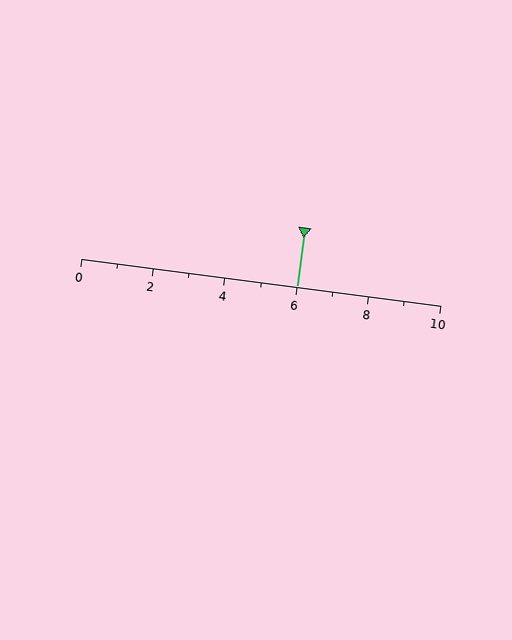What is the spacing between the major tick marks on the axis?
The major ticks are spaced 2 apart.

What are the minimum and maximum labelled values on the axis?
The axis runs from 0 to 10.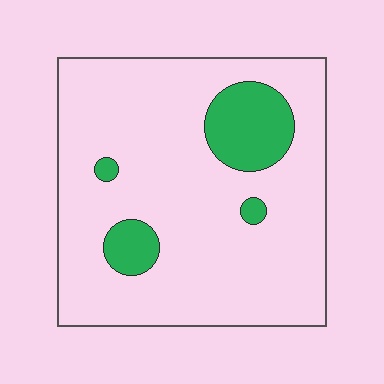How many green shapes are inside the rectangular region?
4.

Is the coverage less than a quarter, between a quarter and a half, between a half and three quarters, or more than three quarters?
Less than a quarter.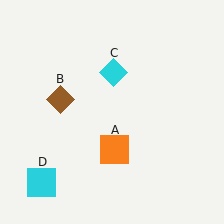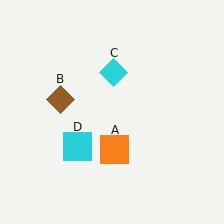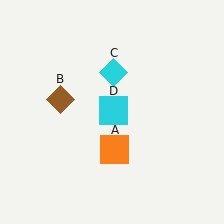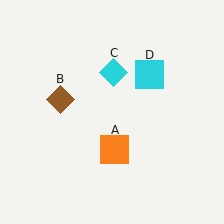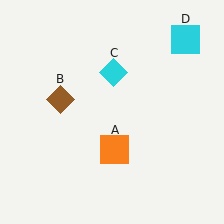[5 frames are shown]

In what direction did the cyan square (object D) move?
The cyan square (object D) moved up and to the right.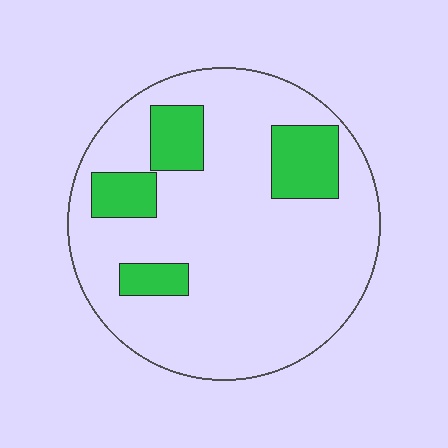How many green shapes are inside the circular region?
4.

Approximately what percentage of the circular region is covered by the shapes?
Approximately 20%.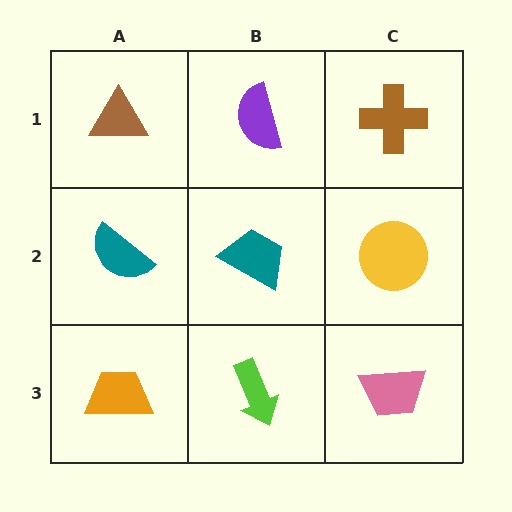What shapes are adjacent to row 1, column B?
A teal trapezoid (row 2, column B), a brown triangle (row 1, column A), a brown cross (row 1, column C).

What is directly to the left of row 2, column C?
A teal trapezoid.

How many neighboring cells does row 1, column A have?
2.